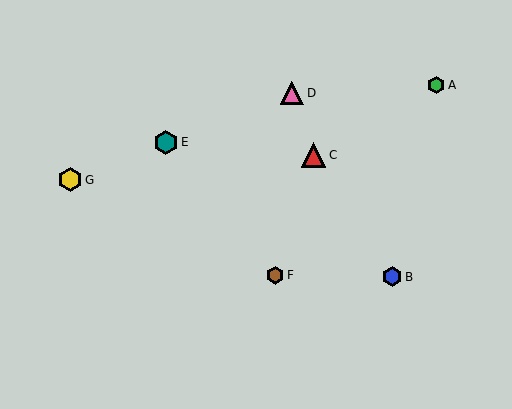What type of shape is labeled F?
Shape F is a brown hexagon.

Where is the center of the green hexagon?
The center of the green hexagon is at (436, 85).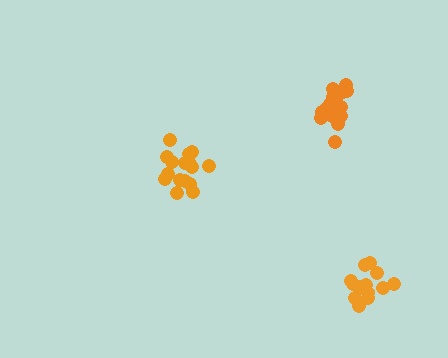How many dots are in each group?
Group 1: 13 dots, Group 2: 16 dots, Group 3: 17 dots (46 total).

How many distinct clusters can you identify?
There are 3 distinct clusters.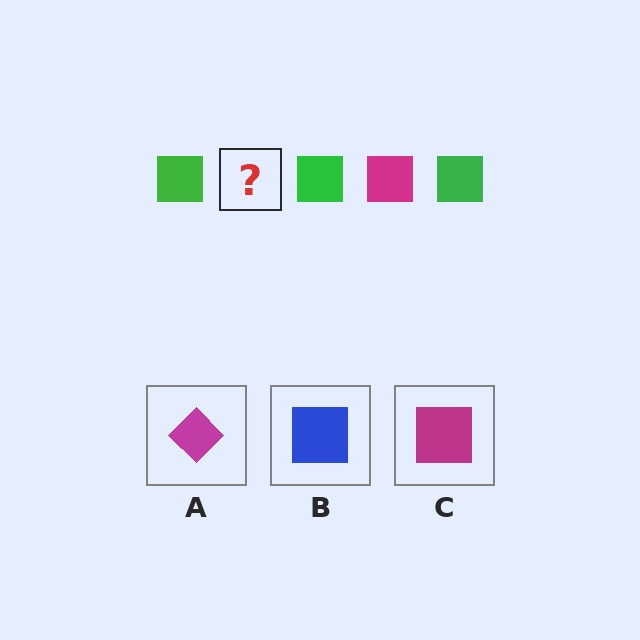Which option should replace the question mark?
Option C.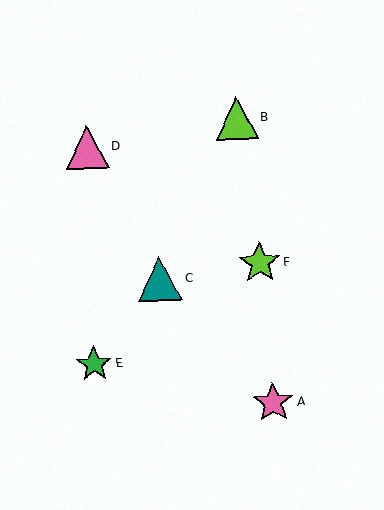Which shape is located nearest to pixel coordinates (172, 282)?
The teal triangle (labeled C) at (159, 279) is nearest to that location.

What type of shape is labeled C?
Shape C is a teal triangle.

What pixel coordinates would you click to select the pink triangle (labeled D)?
Click at (87, 147) to select the pink triangle D.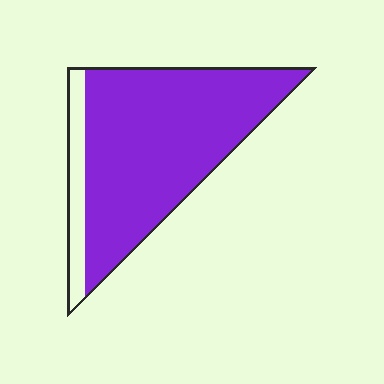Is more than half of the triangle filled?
Yes.